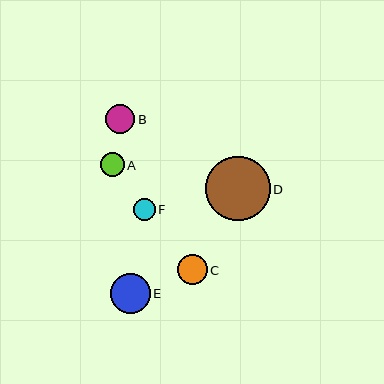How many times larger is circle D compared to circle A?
Circle D is approximately 2.7 times the size of circle A.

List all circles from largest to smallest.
From largest to smallest: D, E, C, B, A, F.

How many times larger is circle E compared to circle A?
Circle E is approximately 1.7 times the size of circle A.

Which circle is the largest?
Circle D is the largest with a size of approximately 64 pixels.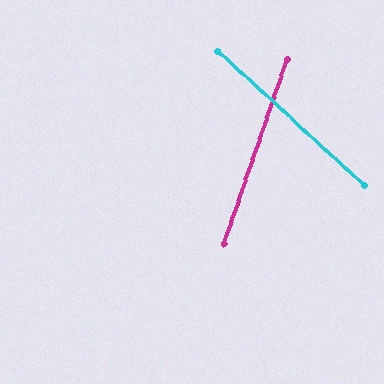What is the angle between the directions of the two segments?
Approximately 66 degrees.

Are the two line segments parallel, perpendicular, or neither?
Neither parallel nor perpendicular — they differ by about 66°.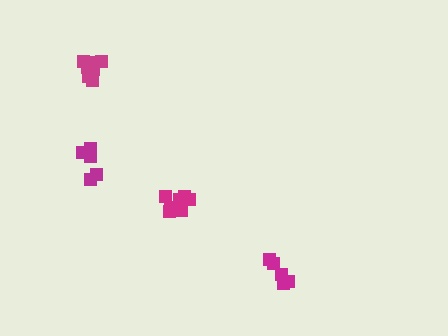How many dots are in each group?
Group 1: 9 dots, Group 2: 9 dots, Group 3: 5 dots, Group 4: 5 dots (28 total).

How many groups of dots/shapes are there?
There are 4 groups.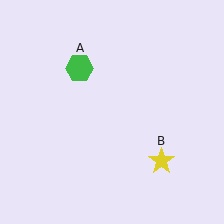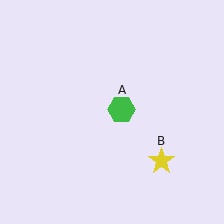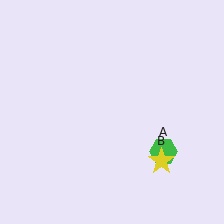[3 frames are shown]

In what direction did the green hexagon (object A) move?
The green hexagon (object A) moved down and to the right.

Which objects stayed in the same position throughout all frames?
Yellow star (object B) remained stationary.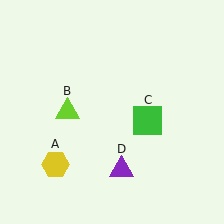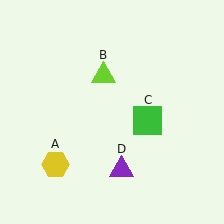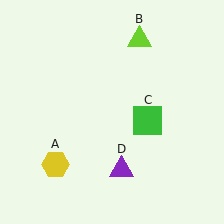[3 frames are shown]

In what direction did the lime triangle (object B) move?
The lime triangle (object B) moved up and to the right.